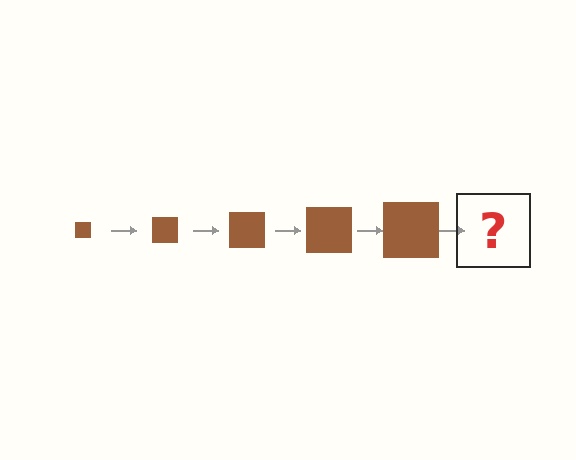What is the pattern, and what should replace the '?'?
The pattern is that the square gets progressively larger each step. The '?' should be a brown square, larger than the previous one.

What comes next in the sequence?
The next element should be a brown square, larger than the previous one.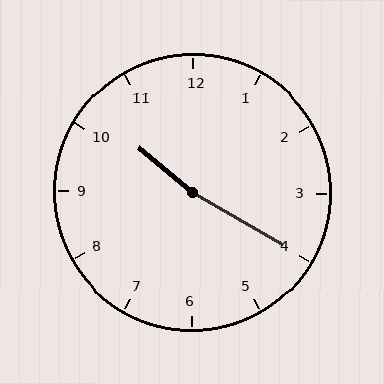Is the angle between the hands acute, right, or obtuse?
It is obtuse.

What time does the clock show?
10:20.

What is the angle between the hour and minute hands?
Approximately 170 degrees.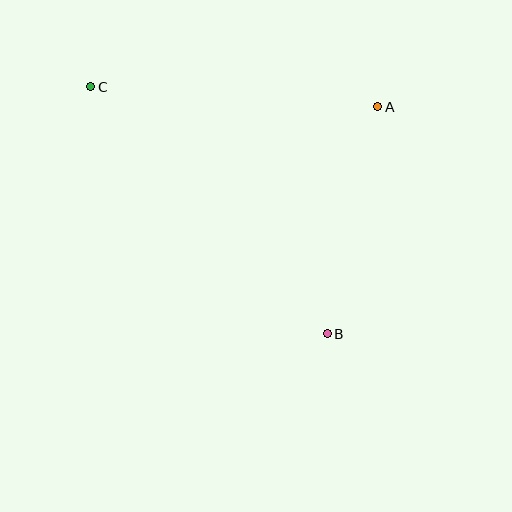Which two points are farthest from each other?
Points B and C are farthest from each other.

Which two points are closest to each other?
Points A and B are closest to each other.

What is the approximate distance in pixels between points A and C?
The distance between A and C is approximately 287 pixels.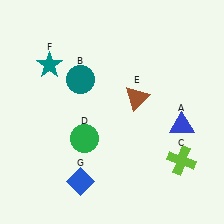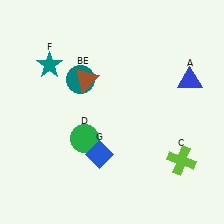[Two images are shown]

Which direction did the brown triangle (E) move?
The brown triangle (E) moved left.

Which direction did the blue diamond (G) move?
The blue diamond (G) moved up.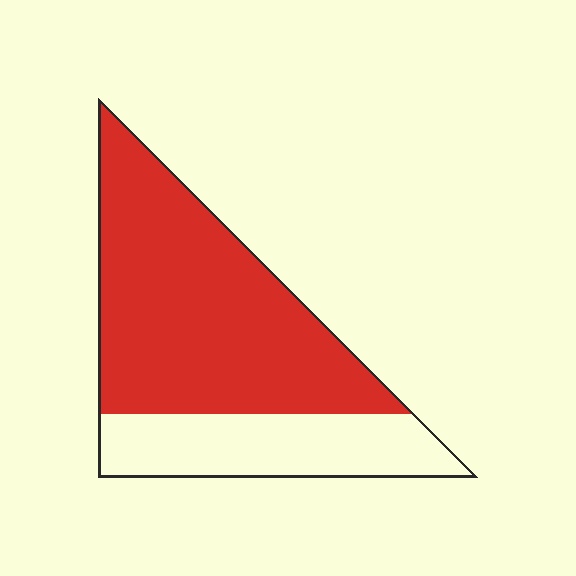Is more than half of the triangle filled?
Yes.